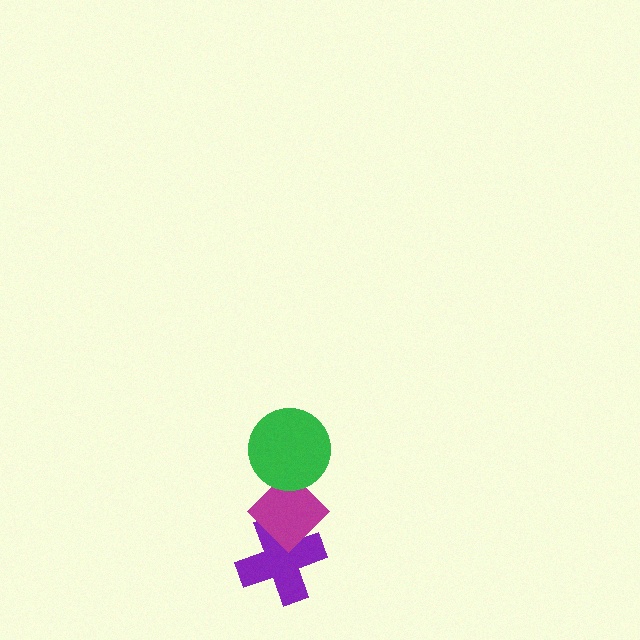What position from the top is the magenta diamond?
The magenta diamond is 2nd from the top.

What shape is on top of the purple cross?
The magenta diamond is on top of the purple cross.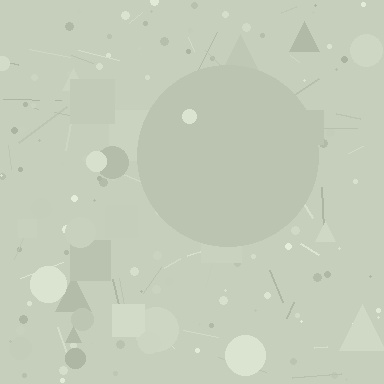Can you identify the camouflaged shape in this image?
The camouflaged shape is a circle.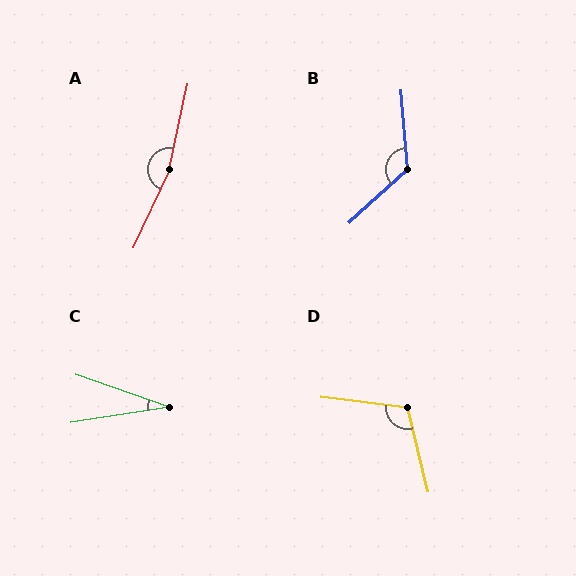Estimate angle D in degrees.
Approximately 110 degrees.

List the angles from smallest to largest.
C (28°), D (110°), B (128°), A (167°).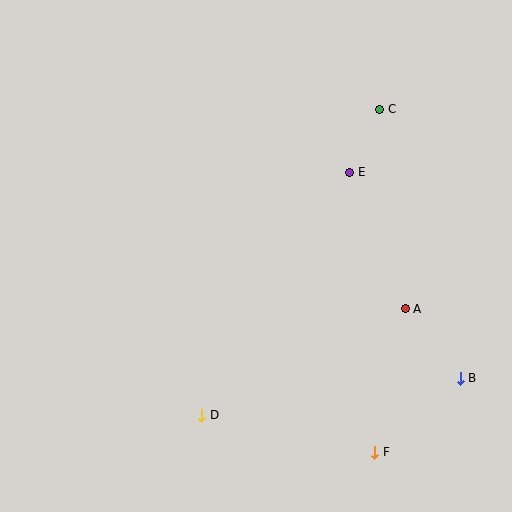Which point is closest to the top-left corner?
Point E is closest to the top-left corner.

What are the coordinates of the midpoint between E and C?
The midpoint between E and C is at (365, 141).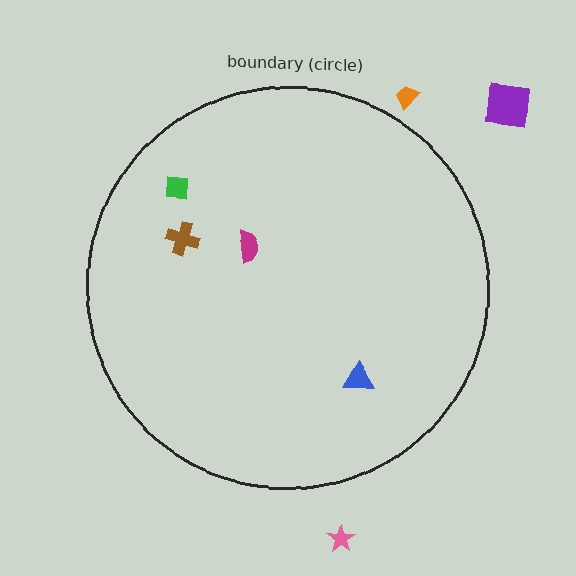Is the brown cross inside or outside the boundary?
Inside.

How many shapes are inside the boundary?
4 inside, 3 outside.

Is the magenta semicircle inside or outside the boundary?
Inside.